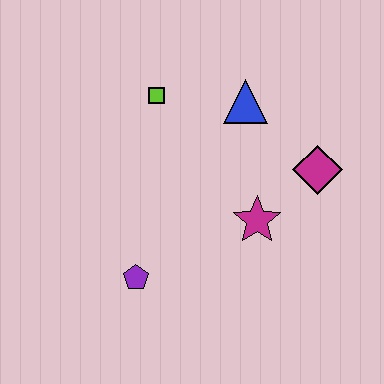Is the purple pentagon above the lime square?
No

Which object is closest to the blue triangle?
The lime square is closest to the blue triangle.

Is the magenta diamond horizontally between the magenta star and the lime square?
No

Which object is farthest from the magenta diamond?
The purple pentagon is farthest from the magenta diamond.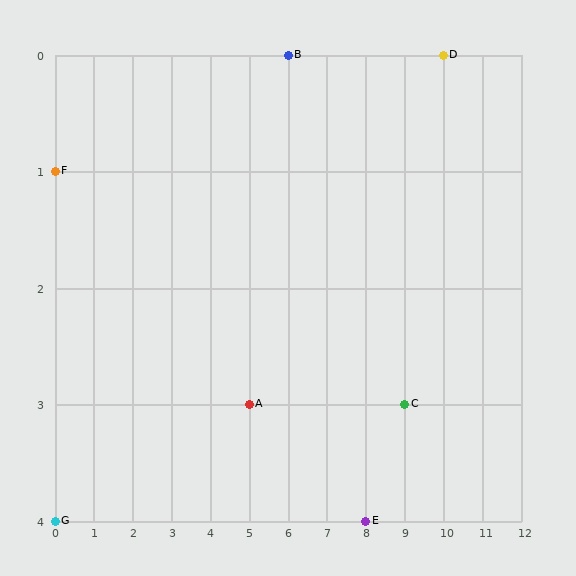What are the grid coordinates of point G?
Point G is at grid coordinates (0, 4).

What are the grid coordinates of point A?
Point A is at grid coordinates (5, 3).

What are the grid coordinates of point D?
Point D is at grid coordinates (10, 0).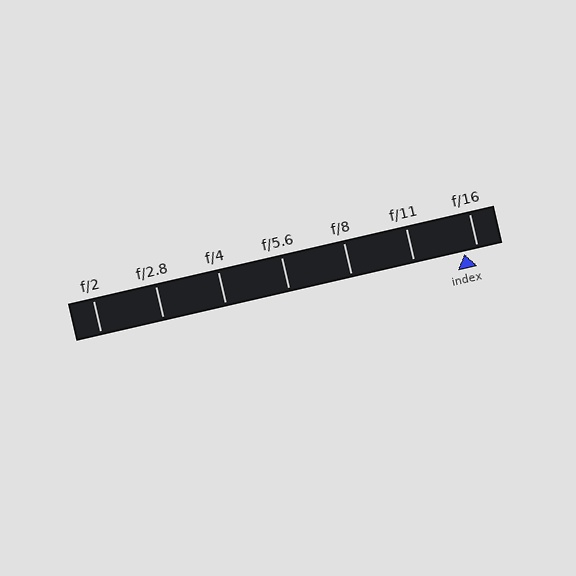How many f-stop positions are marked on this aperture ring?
There are 7 f-stop positions marked.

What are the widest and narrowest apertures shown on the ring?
The widest aperture shown is f/2 and the narrowest is f/16.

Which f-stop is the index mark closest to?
The index mark is closest to f/16.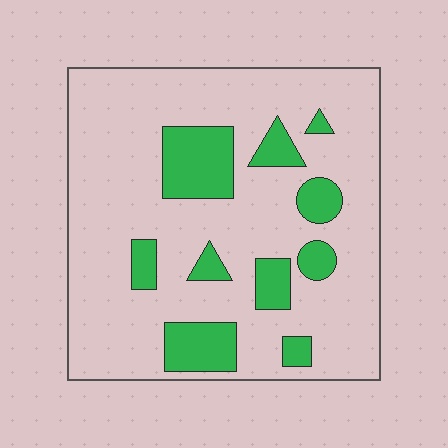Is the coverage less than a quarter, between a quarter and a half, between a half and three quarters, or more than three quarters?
Less than a quarter.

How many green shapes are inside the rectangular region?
10.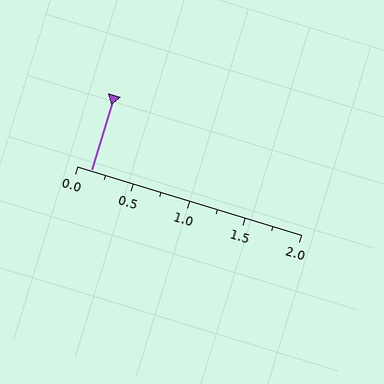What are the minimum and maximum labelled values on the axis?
The axis runs from 0.0 to 2.0.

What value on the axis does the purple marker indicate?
The marker indicates approximately 0.12.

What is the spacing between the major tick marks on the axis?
The major ticks are spaced 0.5 apart.